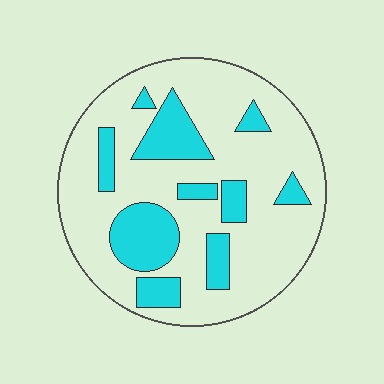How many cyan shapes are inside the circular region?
10.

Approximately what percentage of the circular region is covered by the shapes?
Approximately 25%.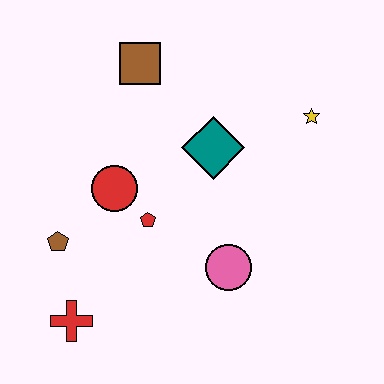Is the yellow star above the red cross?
Yes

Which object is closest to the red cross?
The brown pentagon is closest to the red cross.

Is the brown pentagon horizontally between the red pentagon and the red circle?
No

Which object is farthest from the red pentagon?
The yellow star is farthest from the red pentagon.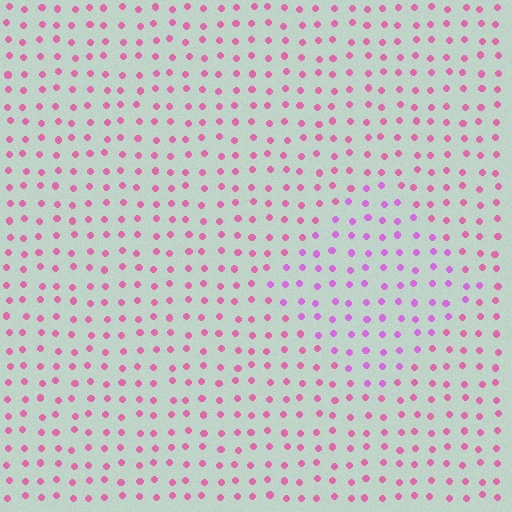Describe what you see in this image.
The image is filled with small pink elements in a uniform arrangement. A diamond-shaped region is visible where the elements are tinted to a slightly different hue, forming a subtle color boundary.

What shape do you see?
I see a diamond.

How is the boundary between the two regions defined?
The boundary is defined purely by a slight shift in hue (about 32 degrees). Spacing, size, and orientation are identical on both sides.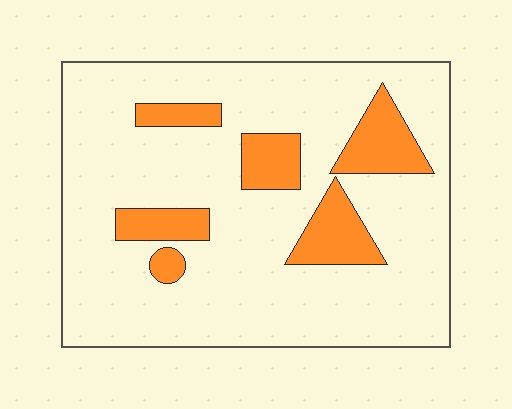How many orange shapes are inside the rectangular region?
6.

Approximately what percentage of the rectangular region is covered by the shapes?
Approximately 15%.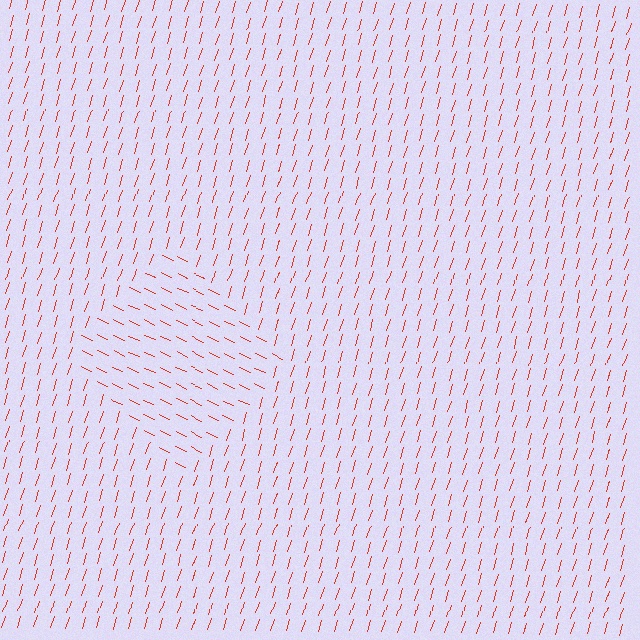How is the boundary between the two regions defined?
The boundary is defined purely by a change in line orientation (approximately 82 degrees difference). All lines are the same color and thickness.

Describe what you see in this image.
The image is filled with small red line segments. A diamond region in the image has lines oriented differently from the surrounding lines, creating a visible texture boundary.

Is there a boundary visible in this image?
Yes, there is a texture boundary formed by a change in line orientation.